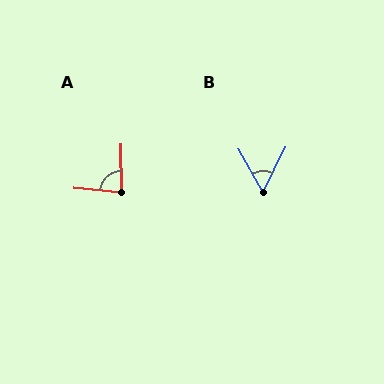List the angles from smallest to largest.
B (56°), A (84°).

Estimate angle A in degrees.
Approximately 84 degrees.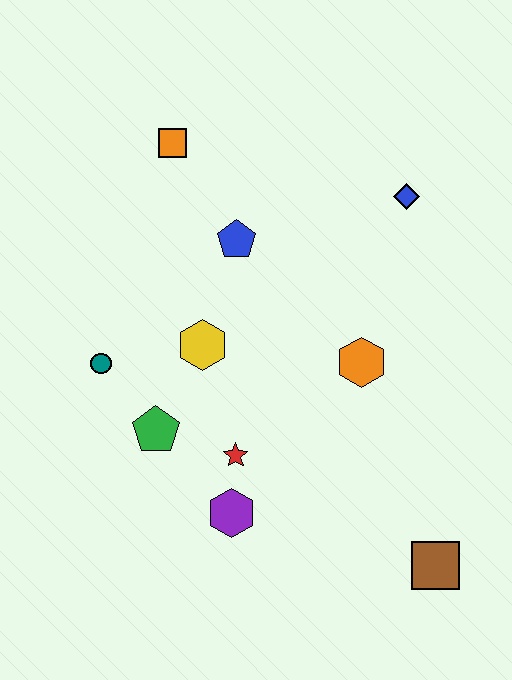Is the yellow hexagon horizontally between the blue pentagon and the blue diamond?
No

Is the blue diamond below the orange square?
Yes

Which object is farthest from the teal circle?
The brown square is farthest from the teal circle.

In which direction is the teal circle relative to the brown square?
The teal circle is to the left of the brown square.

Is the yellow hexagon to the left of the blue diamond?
Yes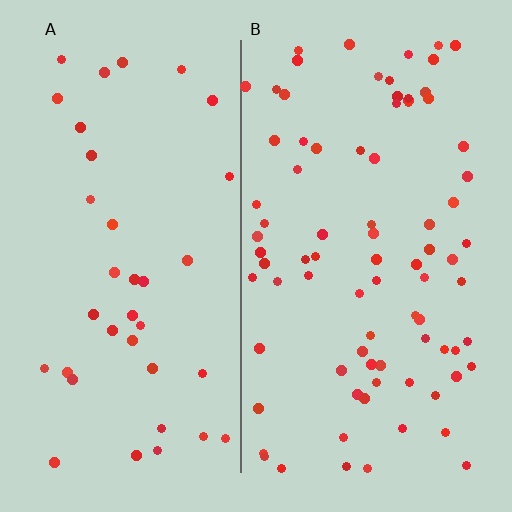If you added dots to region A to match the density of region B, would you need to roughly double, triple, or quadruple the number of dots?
Approximately double.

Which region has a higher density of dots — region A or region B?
B (the right).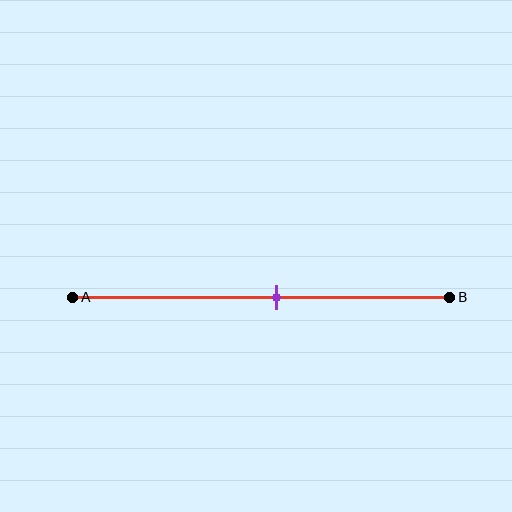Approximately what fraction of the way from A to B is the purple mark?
The purple mark is approximately 55% of the way from A to B.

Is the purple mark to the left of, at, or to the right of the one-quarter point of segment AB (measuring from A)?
The purple mark is to the right of the one-quarter point of segment AB.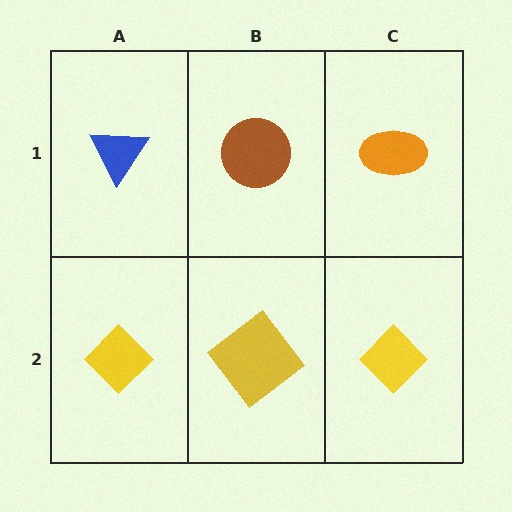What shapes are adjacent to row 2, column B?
A brown circle (row 1, column B), a yellow diamond (row 2, column A), a yellow diamond (row 2, column C).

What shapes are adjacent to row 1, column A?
A yellow diamond (row 2, column A), a brown circle (row 1, column B).